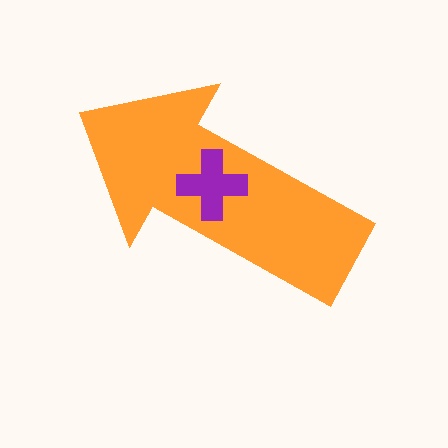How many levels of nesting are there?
2.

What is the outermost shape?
The orange arrow.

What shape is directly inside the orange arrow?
The purple cross.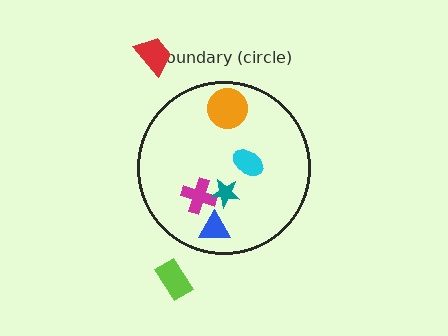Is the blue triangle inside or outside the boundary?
Inside.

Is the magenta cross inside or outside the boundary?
Inside.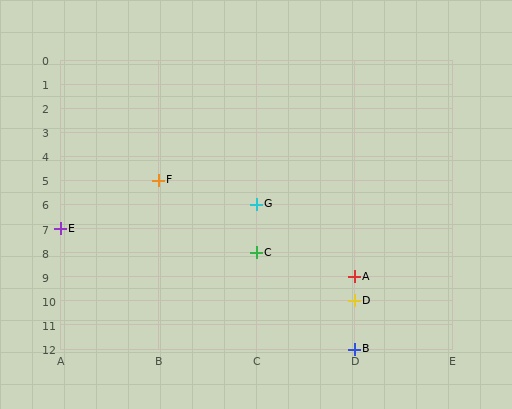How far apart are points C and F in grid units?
Points C and F are 1 column and 3 rows apart (about 3.2 grid units diagonally).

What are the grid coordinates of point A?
Point A is at grid coordinates (D, 9).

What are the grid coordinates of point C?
Point C is at grid coordinates (C, 8).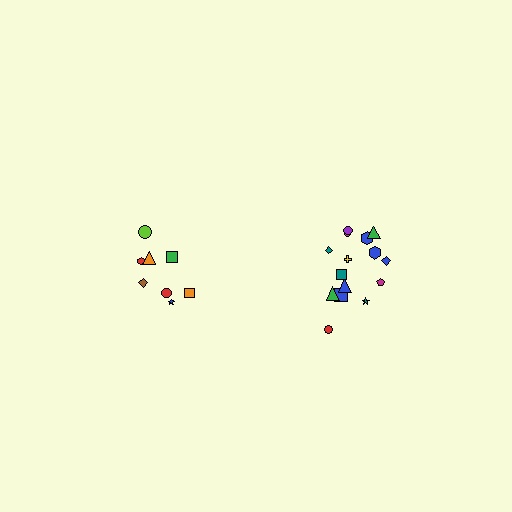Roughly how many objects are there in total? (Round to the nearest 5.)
Roughly 25 objects in total.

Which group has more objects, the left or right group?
The right group.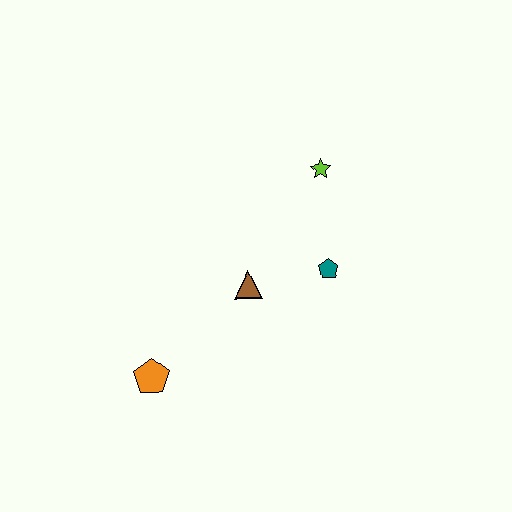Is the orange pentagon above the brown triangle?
No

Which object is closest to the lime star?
The teal pentagon is closest to the lime star.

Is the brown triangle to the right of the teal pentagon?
No